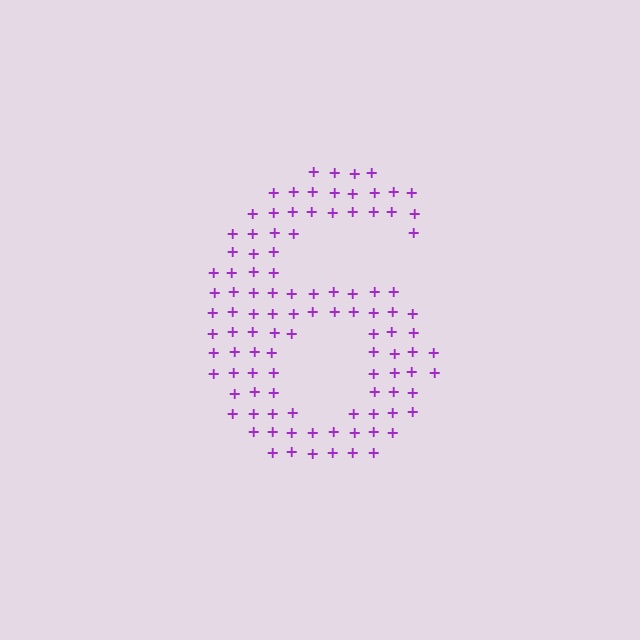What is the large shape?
The large shape is the digit 6.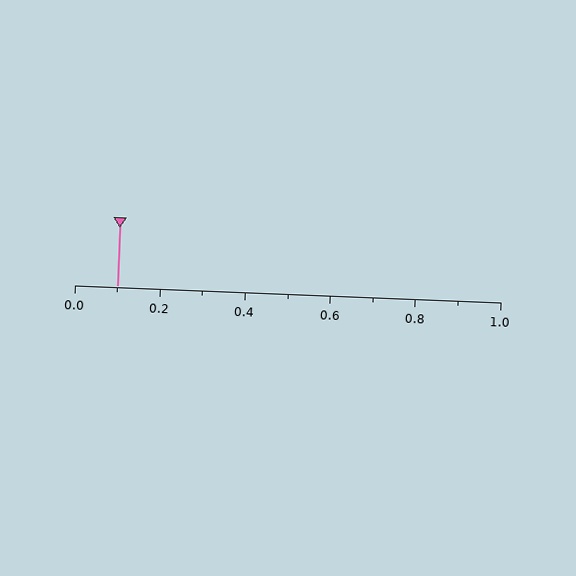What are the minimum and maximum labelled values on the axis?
The axis runs from 0.0 to 1.0.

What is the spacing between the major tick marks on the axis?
The major ticks are spaced 0.2 apart.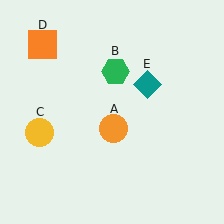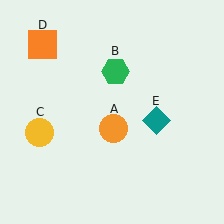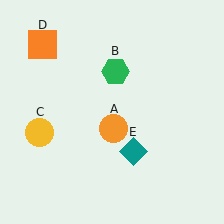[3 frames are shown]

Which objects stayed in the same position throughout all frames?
Orange circle (object A) and green hexagon (object B) and yellow circle (object C) and orange square (object D) remained stationary.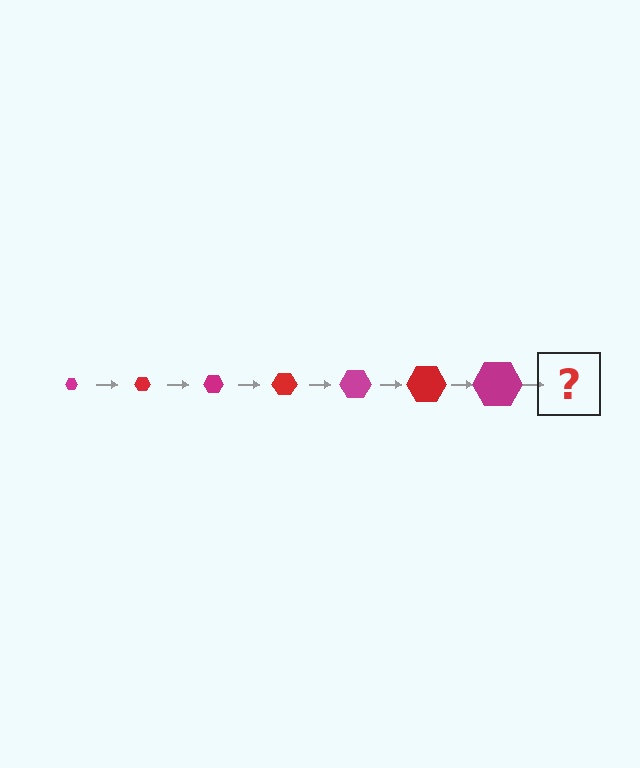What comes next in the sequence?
The next element should be a red hexagon, larger than the previous one.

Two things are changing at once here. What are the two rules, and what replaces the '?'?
The two rules are that the hexagon grows larger each step and the color cycles through magenta and red. The '?' should be a red hexagon, larger than the previous one.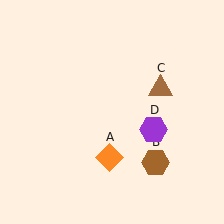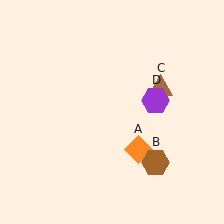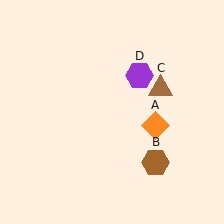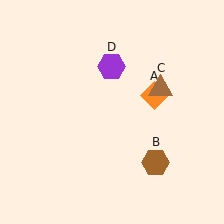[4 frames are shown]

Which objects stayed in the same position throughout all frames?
Brown hexagon (object B) and brown triangle (object C) remained stationary.